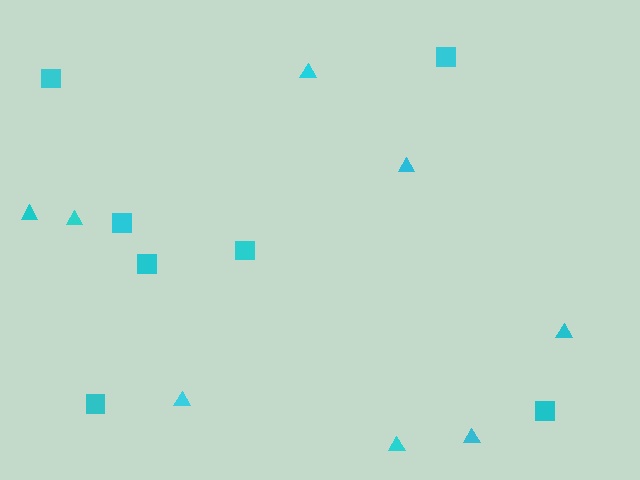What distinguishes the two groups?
There are 2 groups: one group of squares (7) and one group of triangles (8).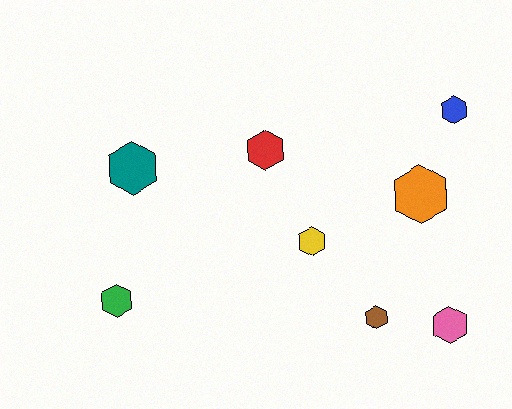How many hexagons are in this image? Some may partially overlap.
There are 8 hexagons.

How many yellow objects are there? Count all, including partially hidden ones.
There is 1 yellow object.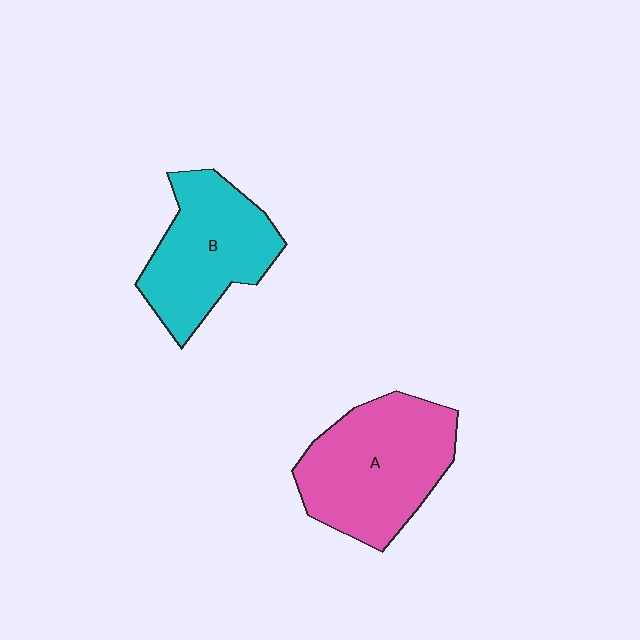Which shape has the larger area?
Shape A (pink).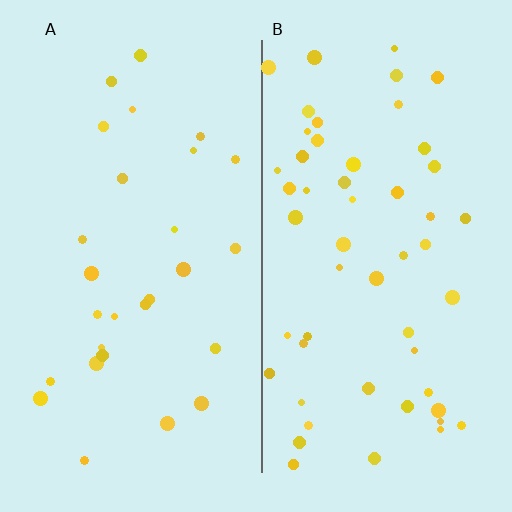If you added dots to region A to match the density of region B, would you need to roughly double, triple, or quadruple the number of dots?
Approximately double.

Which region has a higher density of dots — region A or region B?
B (the right).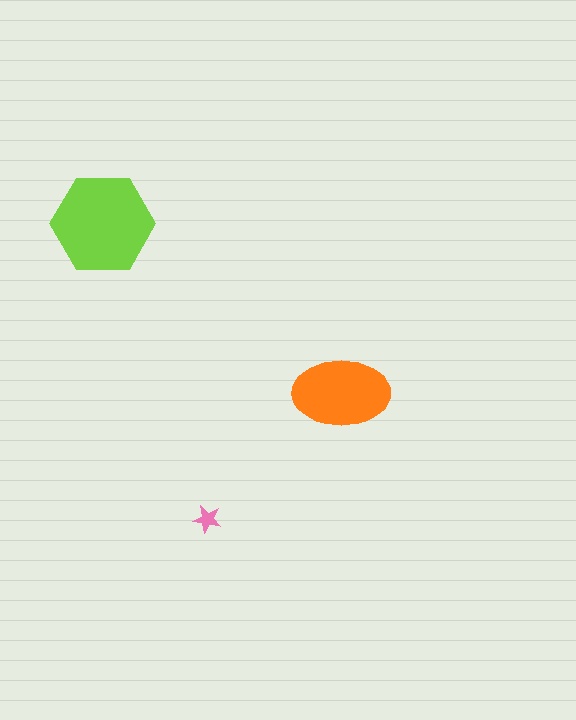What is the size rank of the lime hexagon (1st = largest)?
1st.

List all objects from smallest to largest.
The pink star, the orange ellipse, the lime hexagon.